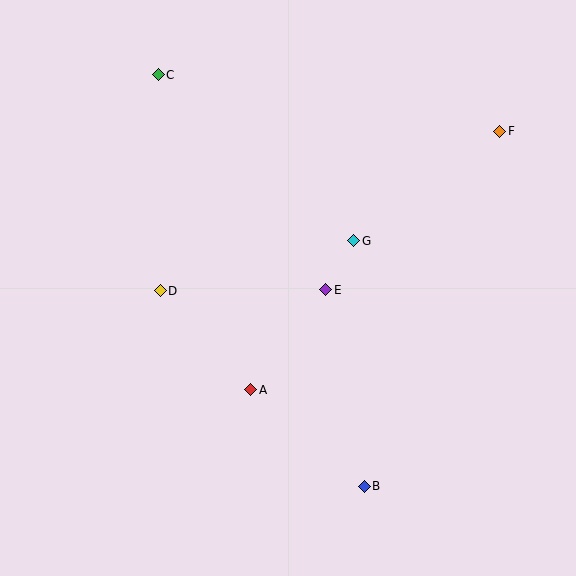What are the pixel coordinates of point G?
Point G is at (354, 241).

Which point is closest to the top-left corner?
Point C is closest to the top-left corner.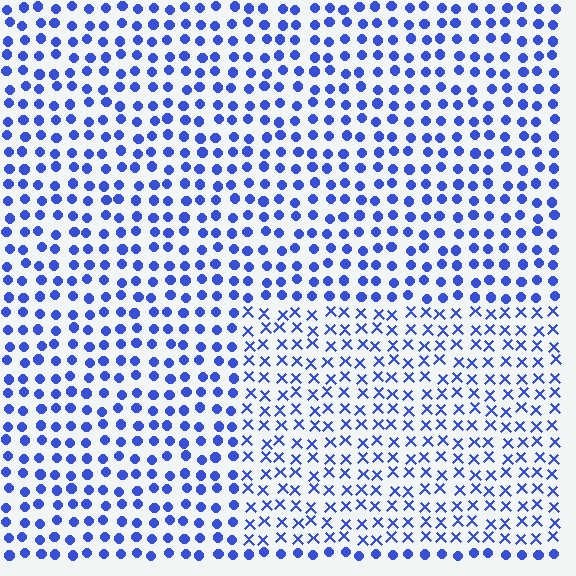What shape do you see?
I see a rectangle.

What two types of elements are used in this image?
The image uses X marks inside the rectangle region and circles outside it.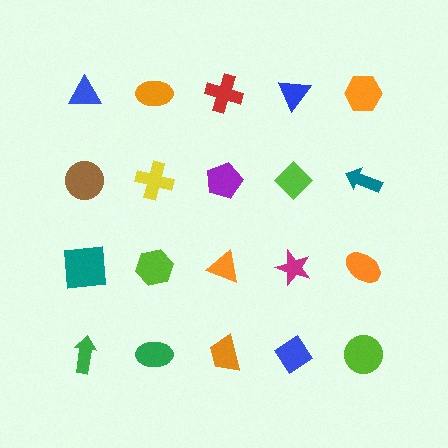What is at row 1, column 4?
A blue triangle.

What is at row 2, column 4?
A lime diamond.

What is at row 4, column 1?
A green arrow.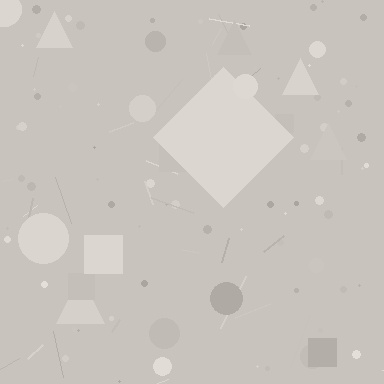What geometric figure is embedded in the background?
A diamond is embedded in the background.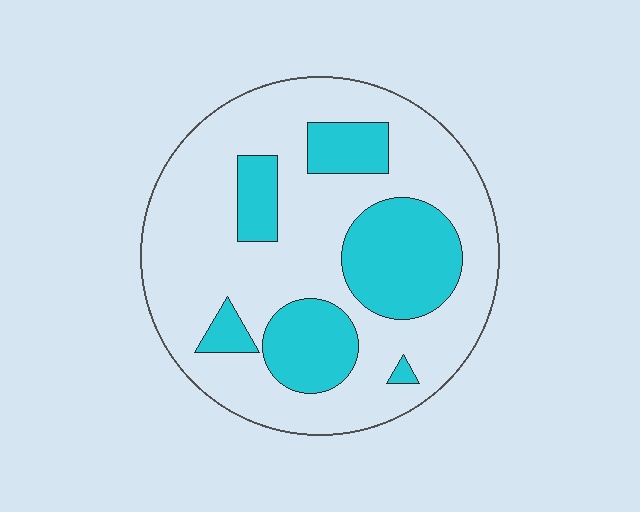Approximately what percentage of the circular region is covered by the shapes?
Approximately 30%.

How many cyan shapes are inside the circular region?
6.